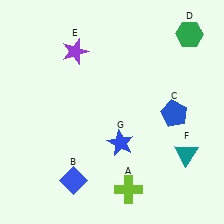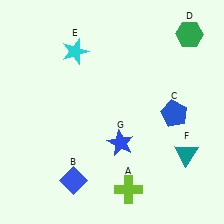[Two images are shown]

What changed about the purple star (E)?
In Image 1, E is purple. In Image 2, it changed to cyan.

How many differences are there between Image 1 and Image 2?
There is 1 difference between the two images.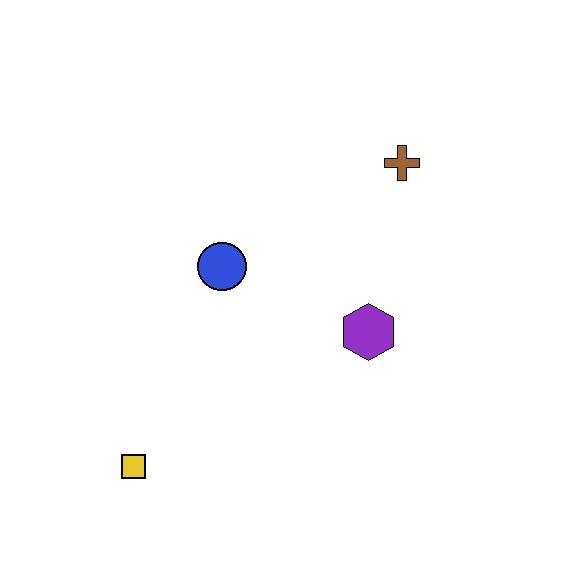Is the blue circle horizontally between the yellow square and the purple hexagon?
Yes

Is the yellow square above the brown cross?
No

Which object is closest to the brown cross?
The purple hexagon is closest to the brown cross.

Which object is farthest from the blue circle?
The yellow square is farthest from the blue circle.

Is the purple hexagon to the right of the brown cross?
No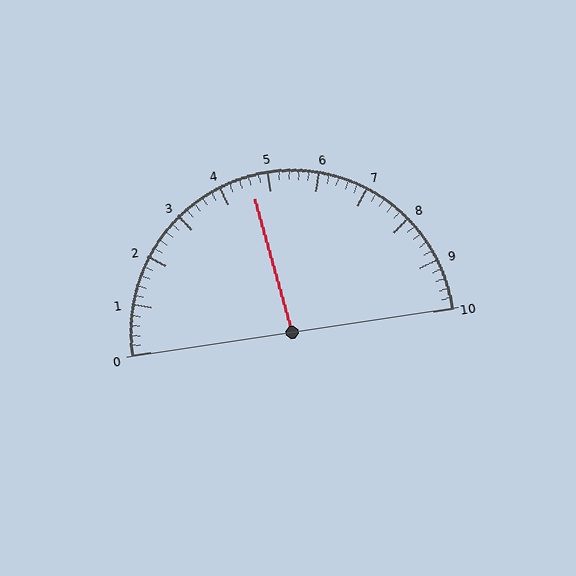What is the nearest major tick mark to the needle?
The nearest major tick mark is 5.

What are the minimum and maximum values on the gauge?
The gauge ranges from 0 to 10.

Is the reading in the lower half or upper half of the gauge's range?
The reading is in the lower half of the range (0 to 10).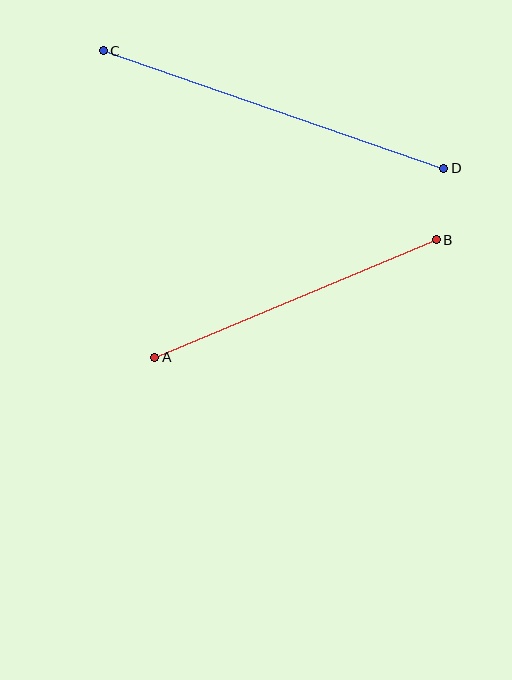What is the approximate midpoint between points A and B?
The midpoint is at approximately (295, 298) pixels.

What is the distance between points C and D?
The distance is approximately 360 pixels.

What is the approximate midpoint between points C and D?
The midpoint is at approximately (273, 110) pixels.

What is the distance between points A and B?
The distance is approximately 305 pixels.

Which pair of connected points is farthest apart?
Points C and D are farthest apart.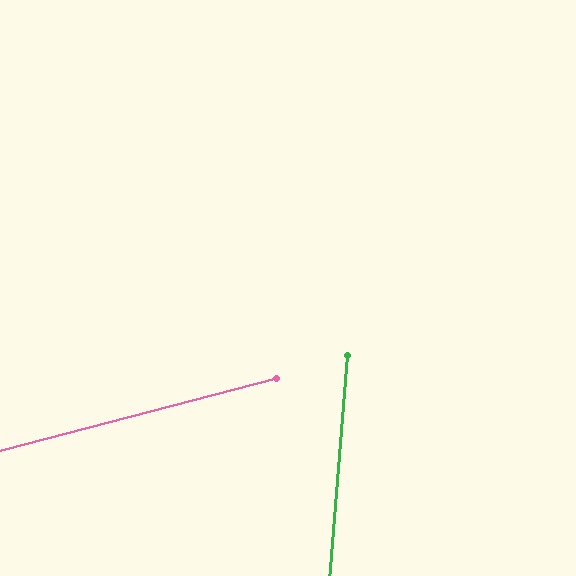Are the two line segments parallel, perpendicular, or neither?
Neither parallel nor perpendicular — they differ by about 71°.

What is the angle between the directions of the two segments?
Approximately 71 degrees.